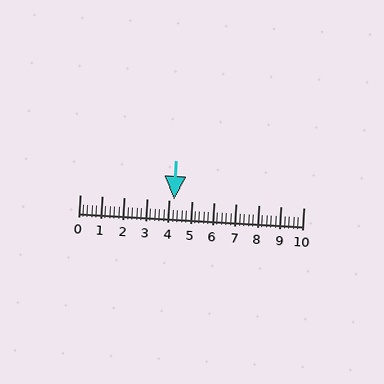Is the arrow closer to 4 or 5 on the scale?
The arrow is closer to 4.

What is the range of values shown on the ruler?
The ruler shows values from 0 to 10.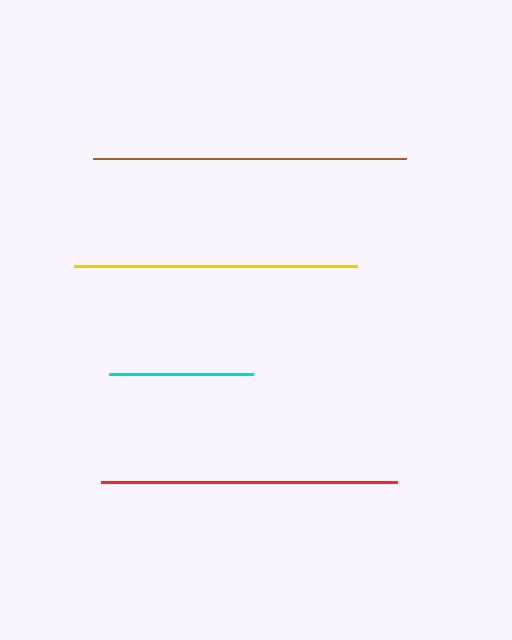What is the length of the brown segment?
The brown segment is approximately 313 pixels long.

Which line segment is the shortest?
The cyan line is the shortest at approximately 143 pixels.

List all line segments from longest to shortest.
From longest to shortest: brown, red, yellow, cyan.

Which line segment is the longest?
The brown line is the longest at approximately 313 pixels.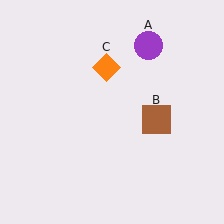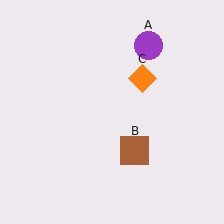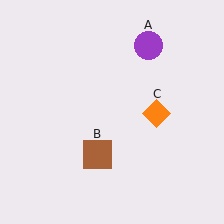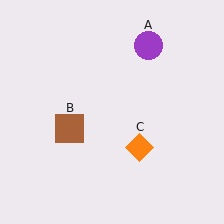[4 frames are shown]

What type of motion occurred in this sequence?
The brown square (object B), orange diamond (object C) rotated clockwise around the center of the scene.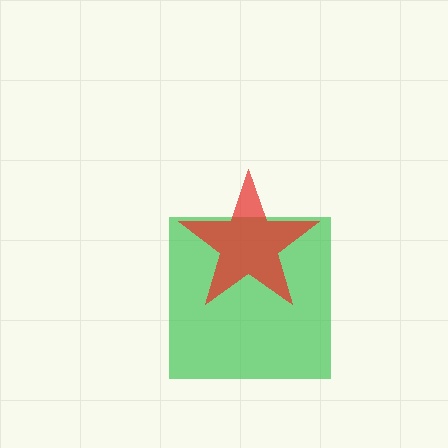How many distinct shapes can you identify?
There are 2 distinct shapes: a green square, a red star.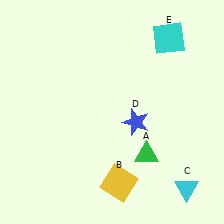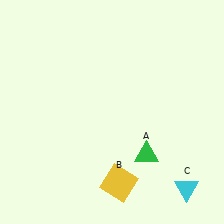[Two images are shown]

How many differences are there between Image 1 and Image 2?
There are 2 differences between the two images.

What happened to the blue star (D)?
The blue star (D) was removed in Image 2. It was in the bottom-right area of Image 1.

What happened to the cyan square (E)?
The cyan square (E) was removed in Image 2. It was in the top-right area of Image 1.